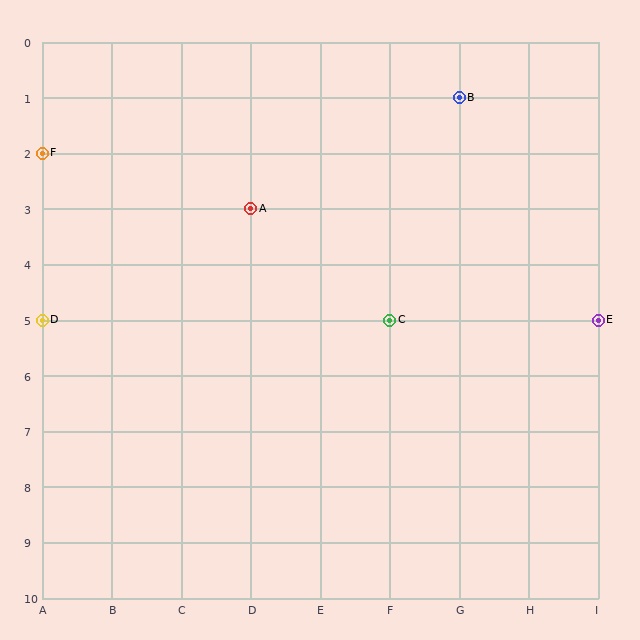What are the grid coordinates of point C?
Point C is at grid coordinates (F, 5).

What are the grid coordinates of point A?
Point A is at grid coordinates (D, 3).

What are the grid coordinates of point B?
Point B is at grid coordinates (G, 1).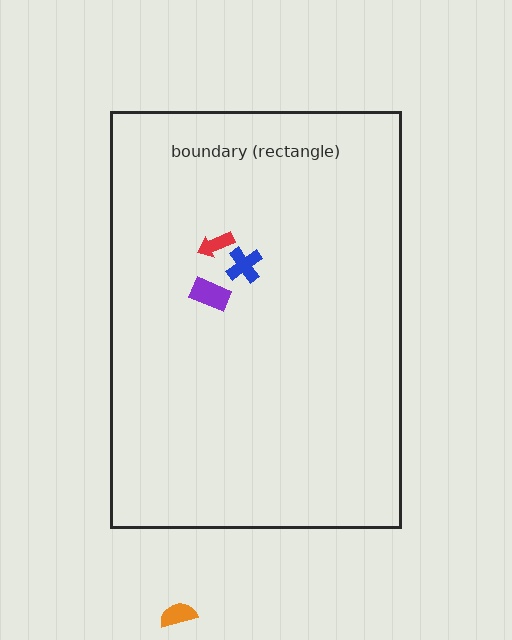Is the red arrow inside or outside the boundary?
Inside.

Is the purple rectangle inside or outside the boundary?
Inside.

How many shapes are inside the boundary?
3 inside, 1 outside.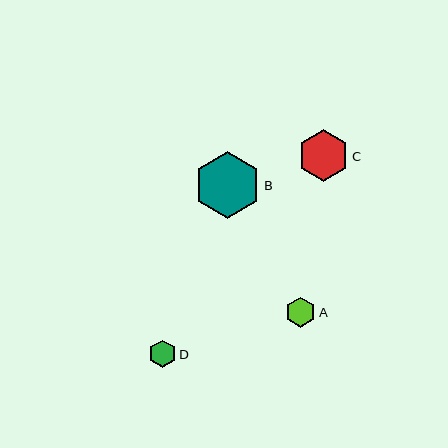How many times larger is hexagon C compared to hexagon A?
Hexagon C is approximately 1.7 times the size of hexagon A.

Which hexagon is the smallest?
Hexagon D is the smallest with a size of approximately 27 pixels.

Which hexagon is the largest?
Hexagon B is the largest with a size of approximately 67 pixels.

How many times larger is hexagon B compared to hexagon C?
Hexagon B is approximately 1.3 times the size of hexagon C.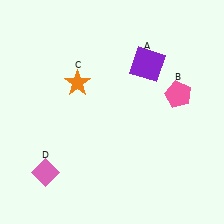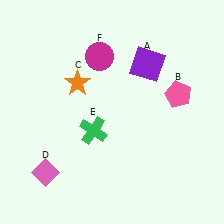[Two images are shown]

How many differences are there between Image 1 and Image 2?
There are 2 differences between the two images.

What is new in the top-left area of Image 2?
A magenta circle (F) was added in the top-left area of Image 2.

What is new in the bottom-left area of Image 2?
A green cross (E) was added in the bottom-left area of Image 2.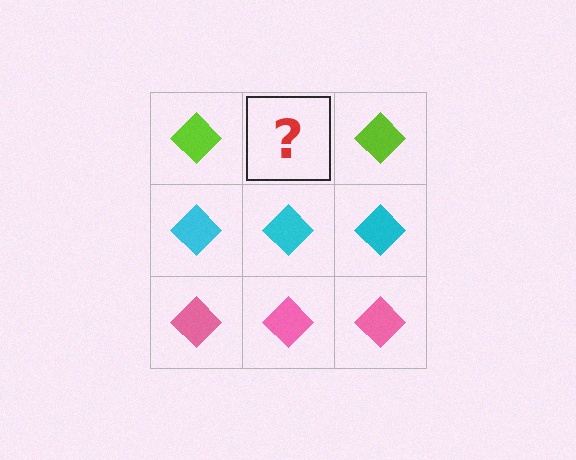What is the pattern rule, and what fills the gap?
The rule is that each row has a consistent color. The gap should be filled with a lime diamond.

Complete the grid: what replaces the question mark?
The question mark should be replaced with a lime diamond.